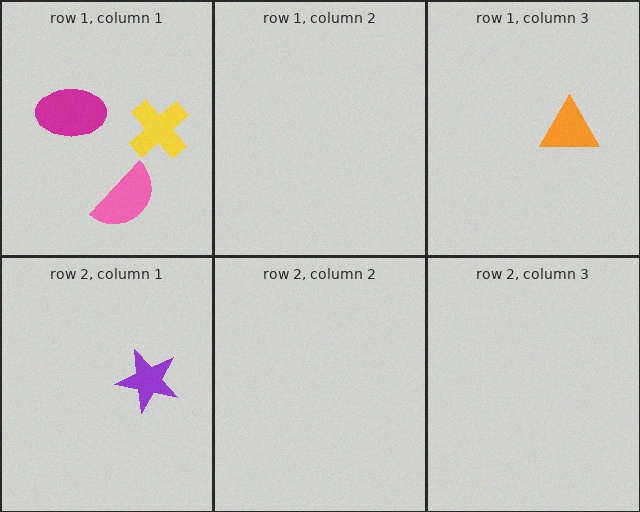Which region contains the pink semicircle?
The row 1, column 1 region.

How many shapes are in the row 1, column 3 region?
1.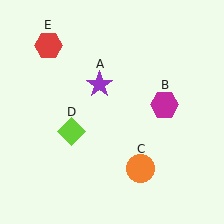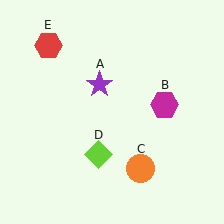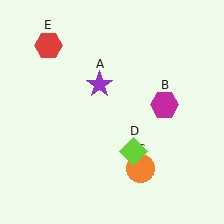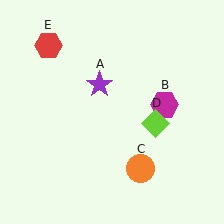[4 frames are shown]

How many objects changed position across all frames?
1 object changed position: lime diamond (object D).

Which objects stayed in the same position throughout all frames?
Purple star (object A) and magenta hexagon (object B) and orange circle (object C) and red hexagon (object E) remained stationary.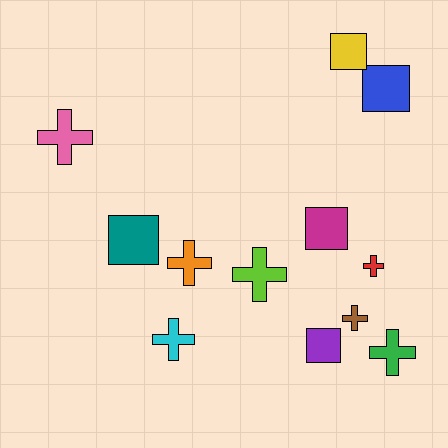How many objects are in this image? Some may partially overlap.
There are 12 objects.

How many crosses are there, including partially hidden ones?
There are 7 crosses.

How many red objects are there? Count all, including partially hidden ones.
There is 1 red object.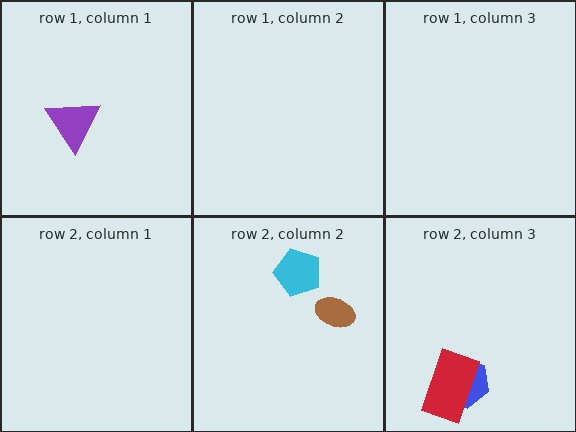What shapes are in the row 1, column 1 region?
The purple triangle.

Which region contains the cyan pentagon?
The row 2, column 2 region.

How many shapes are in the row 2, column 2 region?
2.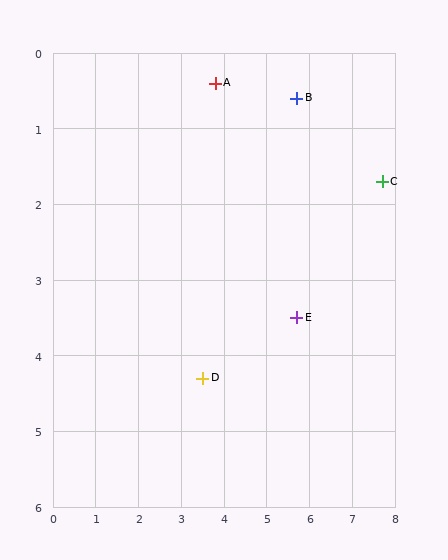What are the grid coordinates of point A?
Point A is at approximately (3.8, 0.4).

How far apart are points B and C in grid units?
Points B and C are about 2.3 grid units apart.